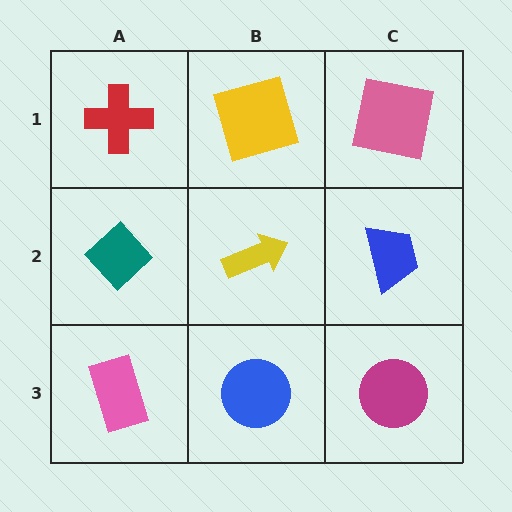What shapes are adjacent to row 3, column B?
A yellow arrow (row 2, column B), a pink rectangle (row 3, column A), a magenta circle (row 3, column C).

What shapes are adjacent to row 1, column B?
A yellow arrow (row 2, column B), a red cross (row 1, column A), a pink square (row 1, column C).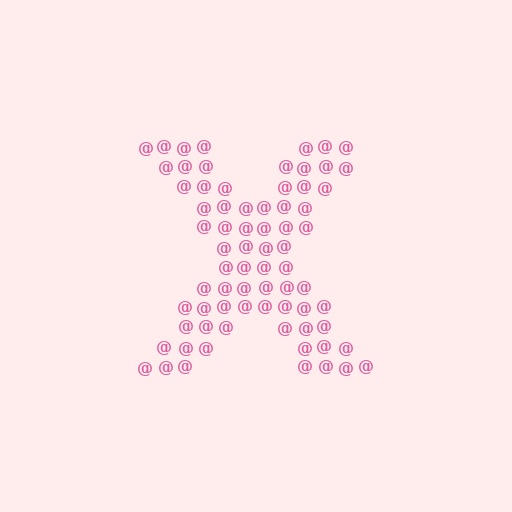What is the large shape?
The large shape is the letter X.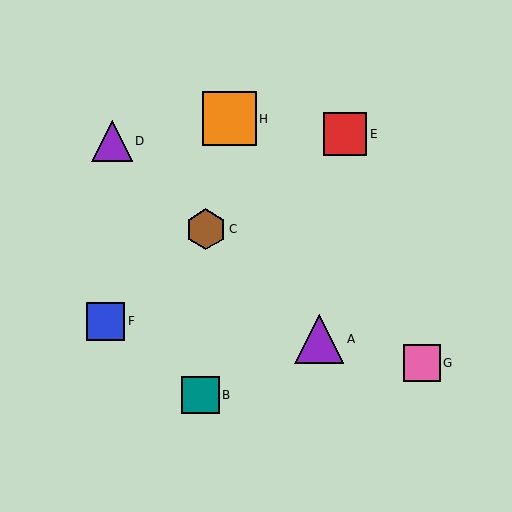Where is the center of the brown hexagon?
The center of the brown hexagon is at (206, 229).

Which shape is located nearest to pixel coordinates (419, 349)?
The pink square (labeled G) at (422, 363) is nearest to that location.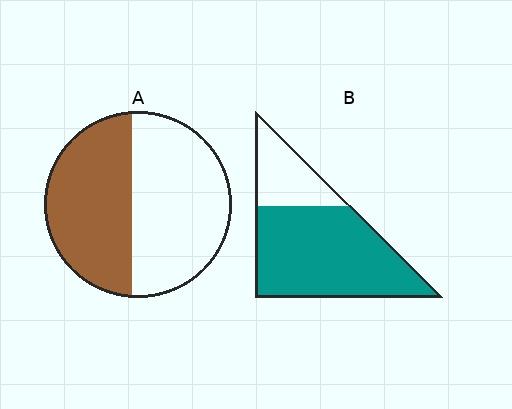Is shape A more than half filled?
No.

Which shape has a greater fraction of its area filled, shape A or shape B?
Shape B.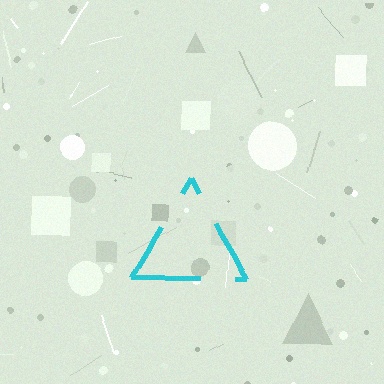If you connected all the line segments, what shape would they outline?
They would outline a triangle.